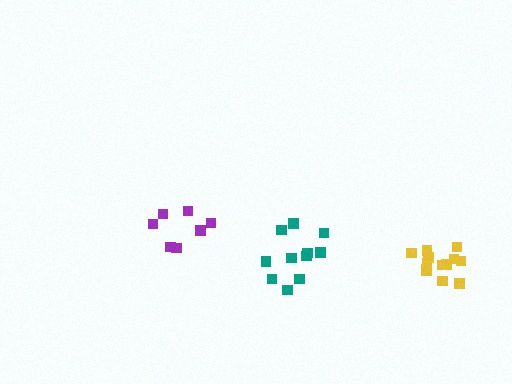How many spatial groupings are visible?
There are 3 spatial groupings.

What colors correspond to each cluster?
The clusters are colored: yellow, purple, teal.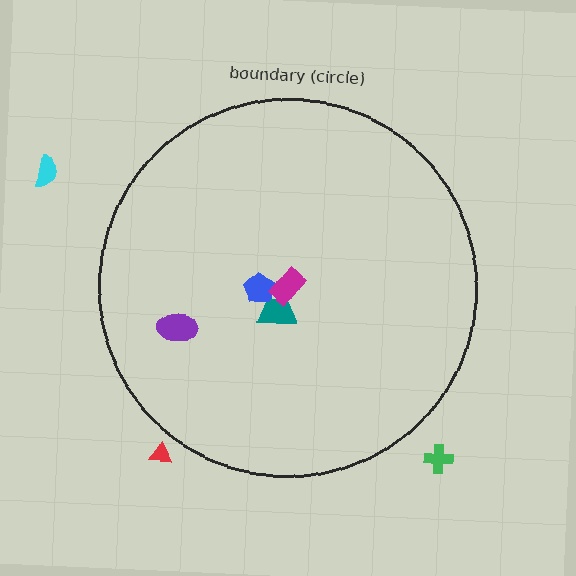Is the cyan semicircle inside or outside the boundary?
Outside.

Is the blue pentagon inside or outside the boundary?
Inside.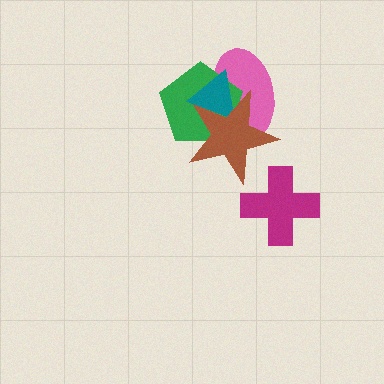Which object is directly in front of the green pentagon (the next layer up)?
The teal triangle is directly in front of the green pentagon.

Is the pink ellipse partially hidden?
Yes, it is partially covered by another shape.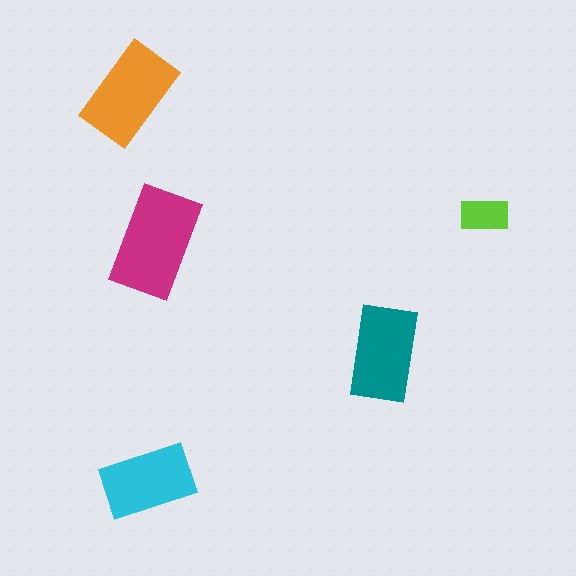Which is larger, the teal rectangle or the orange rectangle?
The orange one.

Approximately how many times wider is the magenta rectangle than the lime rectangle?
About 2 times wider.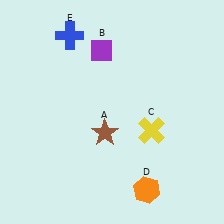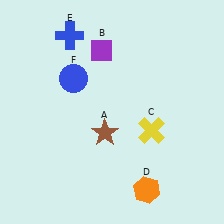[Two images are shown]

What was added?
A blue circle (F) was added in Image 2.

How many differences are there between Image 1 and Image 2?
There is 1 difference between the two images.